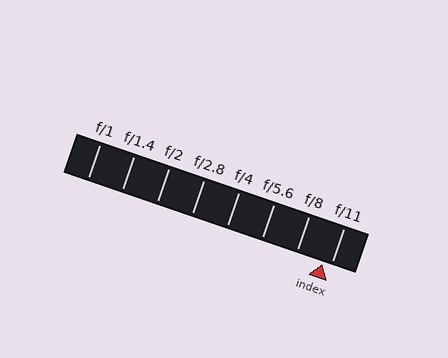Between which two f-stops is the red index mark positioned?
The index mark is between f/8 and f/11.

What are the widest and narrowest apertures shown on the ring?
The widest aperture shown is f/1 and the narrowest is f/11.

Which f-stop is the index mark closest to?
The index mark is closest to f/11.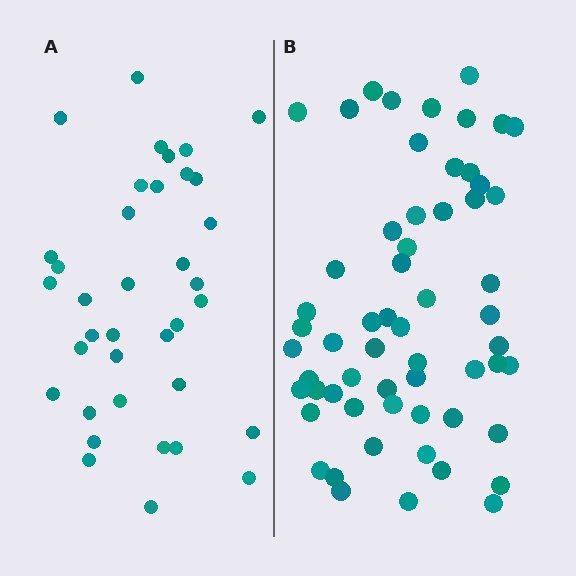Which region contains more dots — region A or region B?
Region B (the right region) has more dots.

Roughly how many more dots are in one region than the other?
Region B has approximately 20 more dots than region A.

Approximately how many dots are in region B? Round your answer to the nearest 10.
About 60 dots. (The exact count is 59, which rounds to 60.)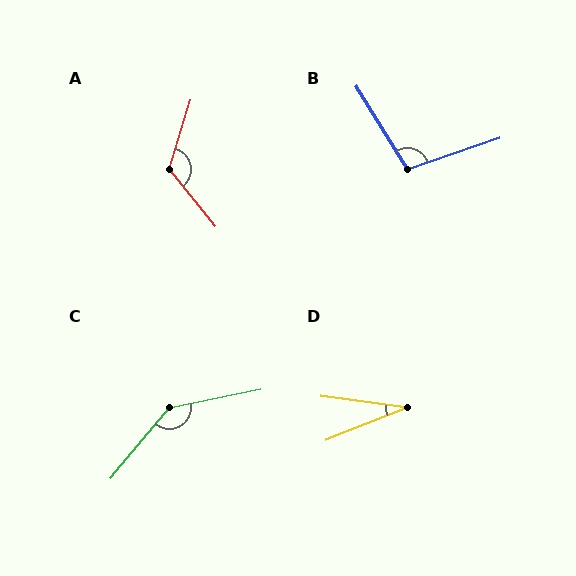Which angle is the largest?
C, at approximately 142 degrees.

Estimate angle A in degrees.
Approximately 124 degrees.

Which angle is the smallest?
D, at approximately 29 degrees.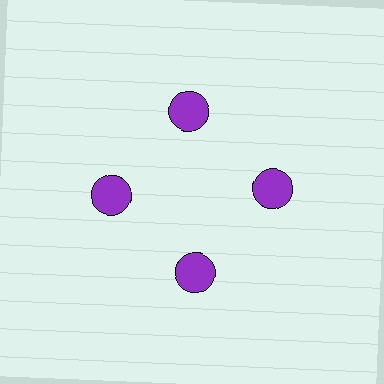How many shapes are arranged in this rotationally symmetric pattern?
There are 4 shapes, arranged in 4 groups of 1.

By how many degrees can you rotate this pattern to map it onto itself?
The pattern maps onto itself every 90 degrees of rotation.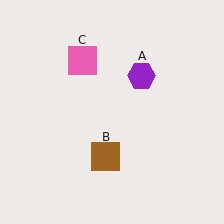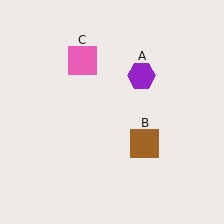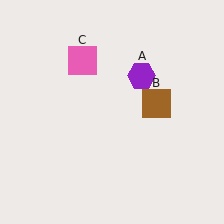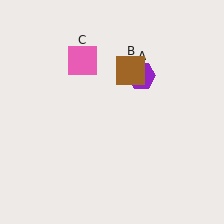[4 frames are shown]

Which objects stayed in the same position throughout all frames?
Purple hexagon (object A) and pink square (object C) remained stationary.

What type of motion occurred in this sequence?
The brown square (object B) rotated counterclockwise around the center of the scene.